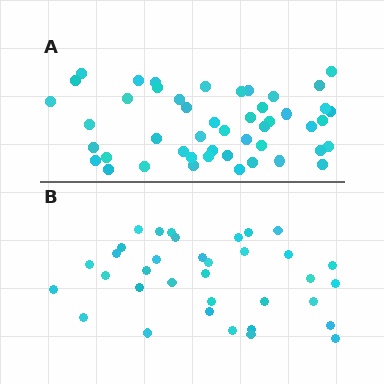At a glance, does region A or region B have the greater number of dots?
Region A (the top region) has more dots.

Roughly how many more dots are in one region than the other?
Region A has approximately 15 more dots than region B.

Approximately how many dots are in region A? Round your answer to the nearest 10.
About 50 dots. (The exact count is 48, which rounds to 50.)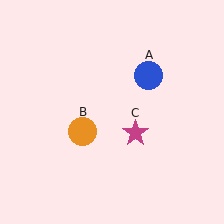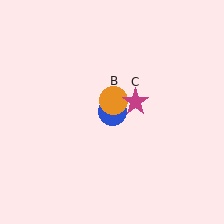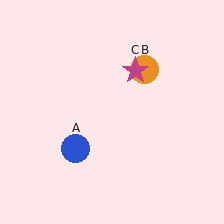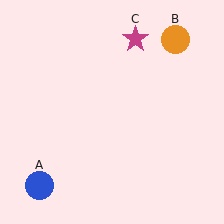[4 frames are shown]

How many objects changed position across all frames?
3 objects changed position: blue circle (object A), orange circle (object B), magenta star (object C).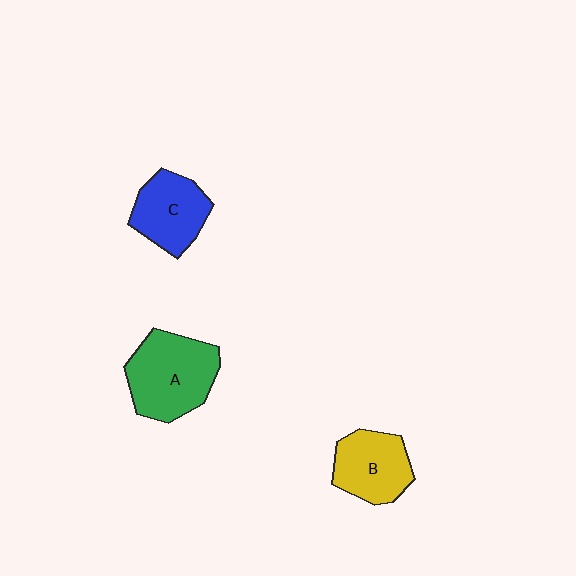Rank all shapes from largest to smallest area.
From largest to smallest: A (green), B (yellow), C (blue).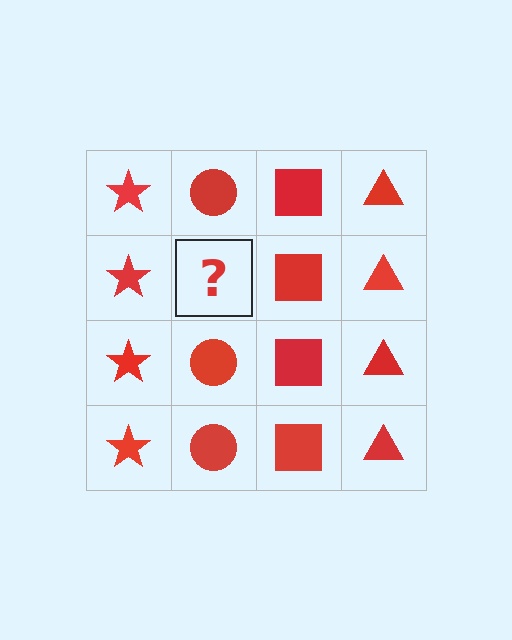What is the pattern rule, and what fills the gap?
The rule is that each column has a consistent shape. The gap should be filled with a red circle.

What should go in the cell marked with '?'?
The missing cell should contain a red circle.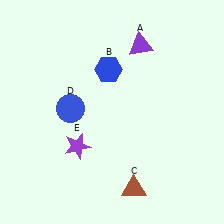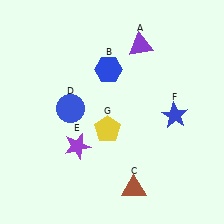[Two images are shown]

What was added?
A blue star (F), a yellow pentagon (G) were added in Image 2.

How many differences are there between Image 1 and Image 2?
There are 2 differences between the two images.